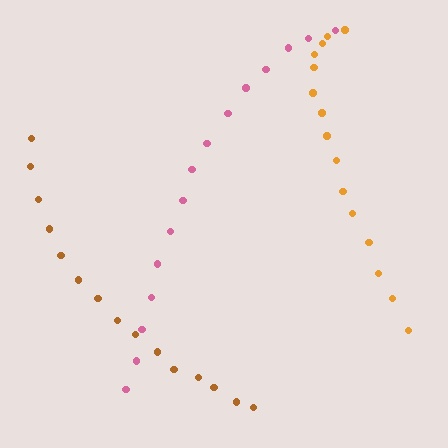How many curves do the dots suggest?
There are 3 distinct paths.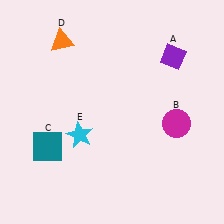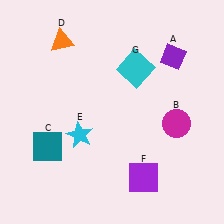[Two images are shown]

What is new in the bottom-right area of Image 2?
A purple square (F) was added in the bottom-right area of Image 2.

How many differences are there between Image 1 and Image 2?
There are 2 differences between the two images.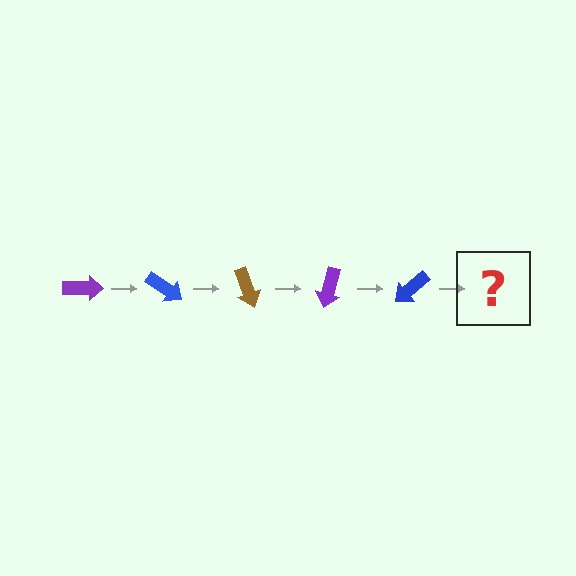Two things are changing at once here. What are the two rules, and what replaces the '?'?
The two rules are that it rotates 35 degrees each step and the color cycles through purple, blue, and brown. The '?' should be a brown arrow, rotated 175 degrees from the start.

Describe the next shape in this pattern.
It should be a brown arrow, rotated 175 degrees from the start.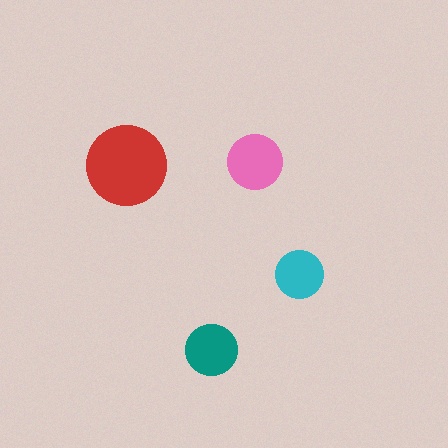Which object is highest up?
The pink circle is topmost.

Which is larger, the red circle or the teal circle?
The red one.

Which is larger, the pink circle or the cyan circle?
The pink one.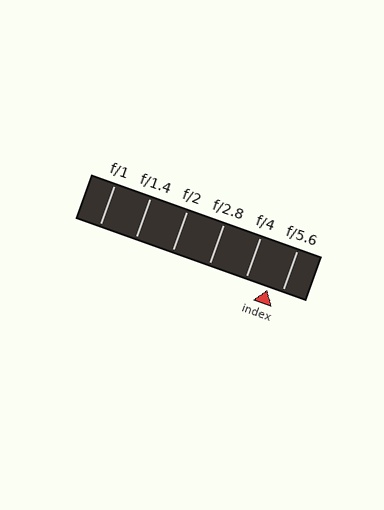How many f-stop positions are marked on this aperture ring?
There are 6 f-stop positions marked.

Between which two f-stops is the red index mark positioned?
The index mark is between f/4 and f/5.6.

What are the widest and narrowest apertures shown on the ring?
The widest aperture shown is f/1 and the narrowest is f/5.6.